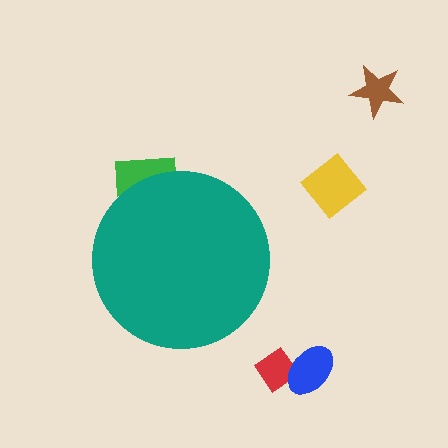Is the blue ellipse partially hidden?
No, the blue ellipse is fully visible.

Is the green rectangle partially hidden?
Yes, the green rectangle is partially hidden behind the teal circle.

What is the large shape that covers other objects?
A teal circle.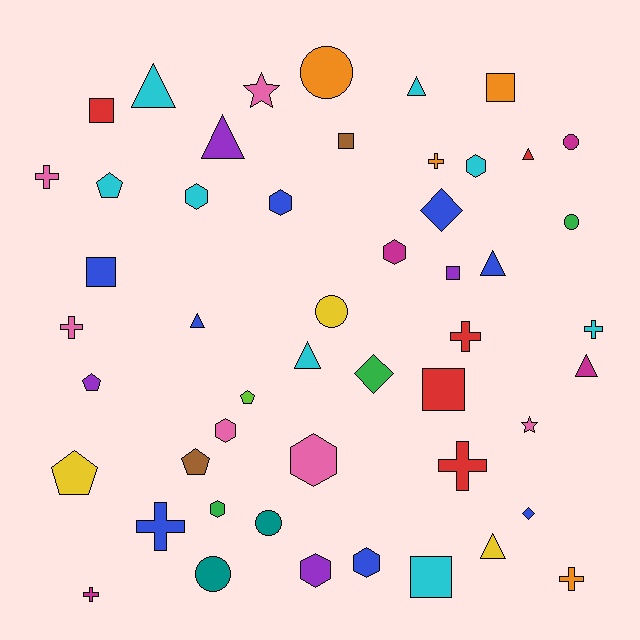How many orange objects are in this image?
There are 4 orange objects.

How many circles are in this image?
There are 6 circles.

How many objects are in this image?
There are 50 objects.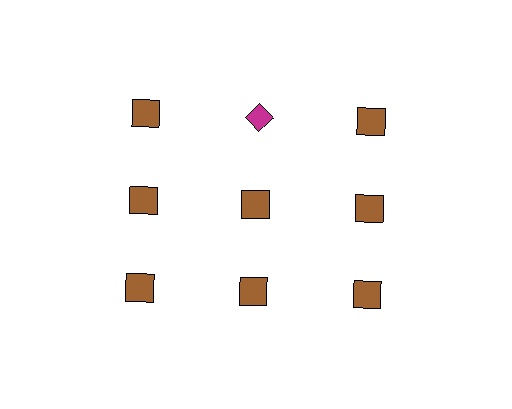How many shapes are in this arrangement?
There are 9 shapes arranged in a grid pattern.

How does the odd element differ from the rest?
It differs in both color (magenta instead of brown) and shape (diamond instead of square).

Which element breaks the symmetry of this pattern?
The magenta diamond in the top row, second from left column breaks the symmetry. All other shapes are brown squares.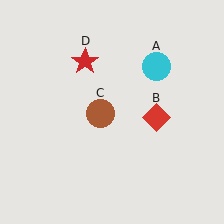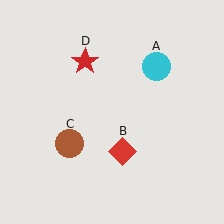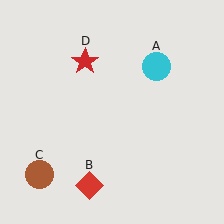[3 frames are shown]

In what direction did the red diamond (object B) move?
The red diamond (object B) moved down and to the left.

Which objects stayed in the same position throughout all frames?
Cyan circle (object A) and red star (object D) remained stationary.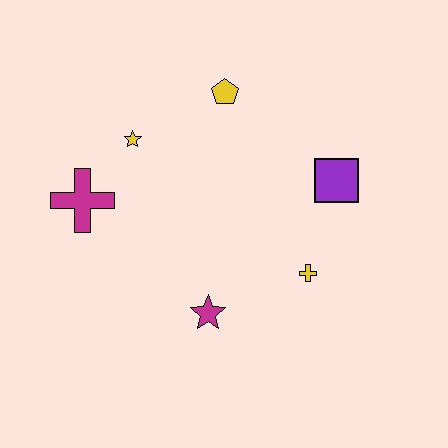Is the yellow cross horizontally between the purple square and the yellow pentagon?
Yes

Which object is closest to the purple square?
The yellow cross is closest to the purple square.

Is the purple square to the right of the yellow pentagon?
Yes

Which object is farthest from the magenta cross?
The purple square is farthest from the magenta cross.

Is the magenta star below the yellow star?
Yes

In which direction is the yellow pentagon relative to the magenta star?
The yellow pentagon is above the magenta star.